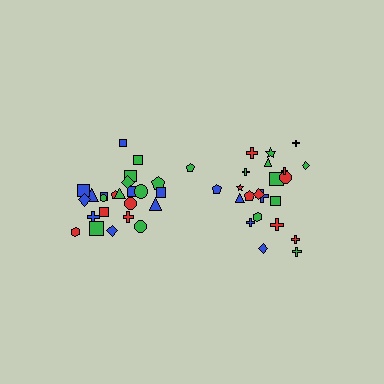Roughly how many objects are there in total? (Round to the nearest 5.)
Roughly 45 objects in total.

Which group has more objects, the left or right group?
The left group.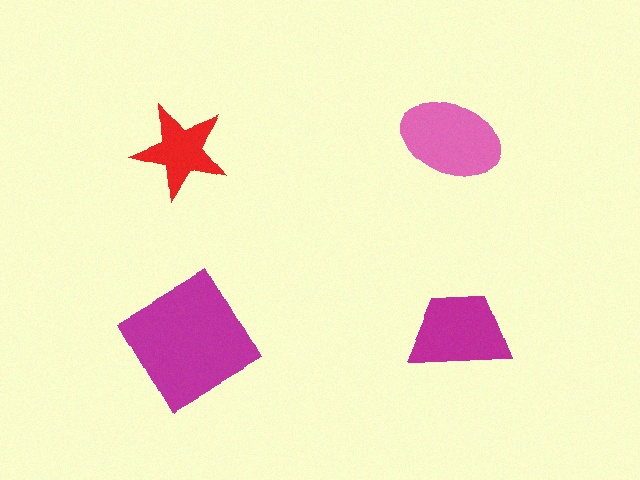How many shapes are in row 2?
2 shapes.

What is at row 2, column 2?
A magenta trapezoid.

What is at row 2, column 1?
A magenta diamond.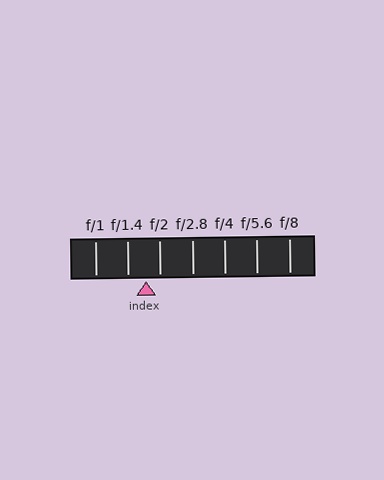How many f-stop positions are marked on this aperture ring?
There are 7 f-stop positions marked.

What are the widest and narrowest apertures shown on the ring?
The widest aperture shown is f/1 and the narrowest is f/8.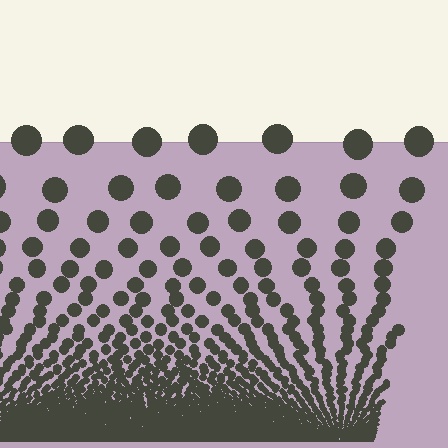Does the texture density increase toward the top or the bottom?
Density increases toward the bottom.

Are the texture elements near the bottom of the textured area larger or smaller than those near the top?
Smaller. The gradient is inverted — elements near the bottom are smaller and denser.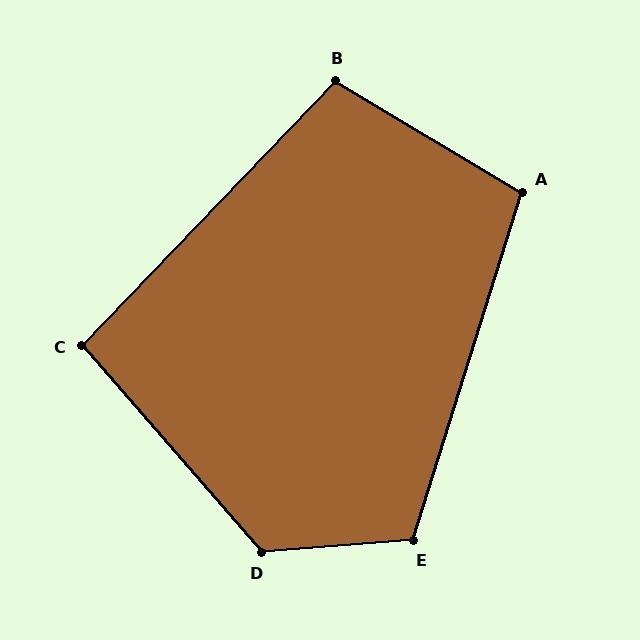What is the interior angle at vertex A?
Approximately 103 degrees (obtuse).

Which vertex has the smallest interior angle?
C, at approximately 95 degrees.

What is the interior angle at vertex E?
Approximately 112 degrees (obtuse).